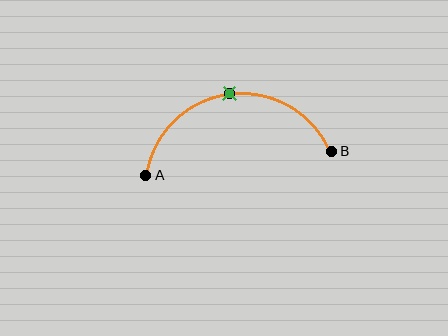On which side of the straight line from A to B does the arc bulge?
The arc bulges above the straight line connecting A and B.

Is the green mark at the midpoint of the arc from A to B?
Yes. The green mark lies on the arc at equal arc-length from both A and B — it is the arc midpoint.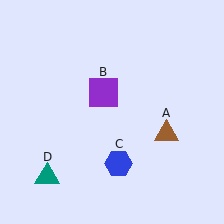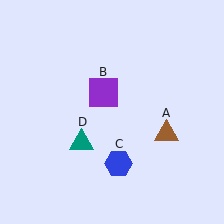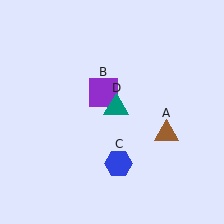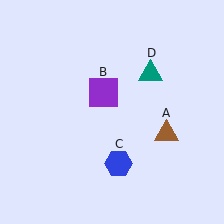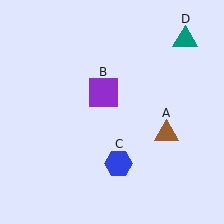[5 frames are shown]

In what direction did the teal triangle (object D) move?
The teal triangle (object D) moved up and to the right.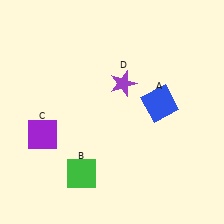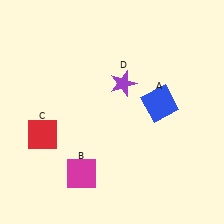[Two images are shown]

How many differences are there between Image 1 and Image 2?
There are 2 differences between the two images.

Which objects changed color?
B changed from green to magenta. C changed from purple to red.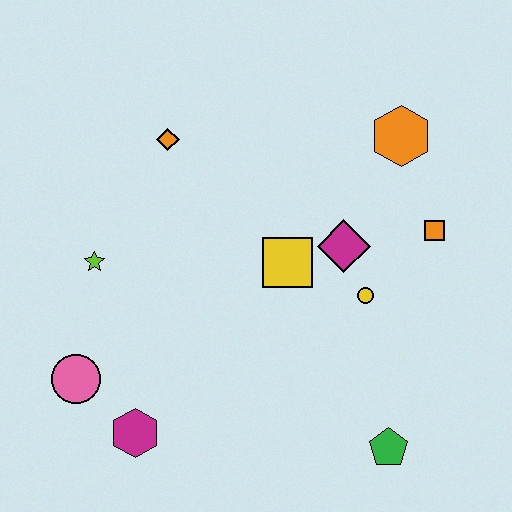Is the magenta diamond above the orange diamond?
No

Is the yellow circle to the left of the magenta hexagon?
No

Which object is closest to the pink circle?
The magenta hexagon is closest to the pink circle.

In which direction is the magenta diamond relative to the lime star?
The magenta diamond is to the right of the lime star.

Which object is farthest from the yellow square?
The pink circle is farthest from the yellow square.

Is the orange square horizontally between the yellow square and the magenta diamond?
No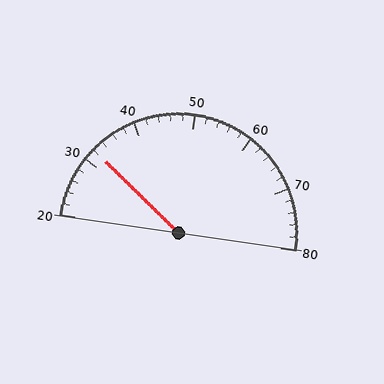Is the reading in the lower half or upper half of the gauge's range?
The reading is in the lower half of the range (20 to 80).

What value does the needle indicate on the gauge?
The needle indicates approximately 32.